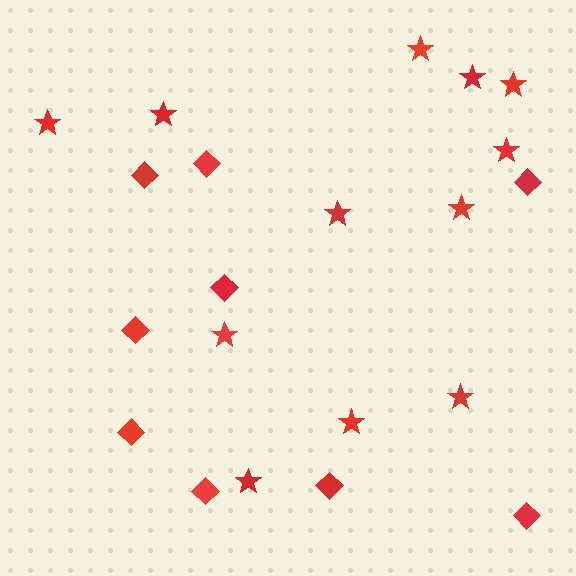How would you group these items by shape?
There are 2 groups: one group of stars (12) and one group of diamonds (9).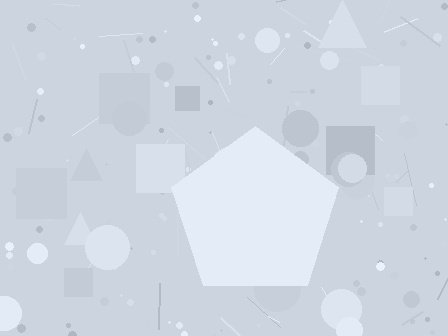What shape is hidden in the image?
A pentagon is hidden in the image.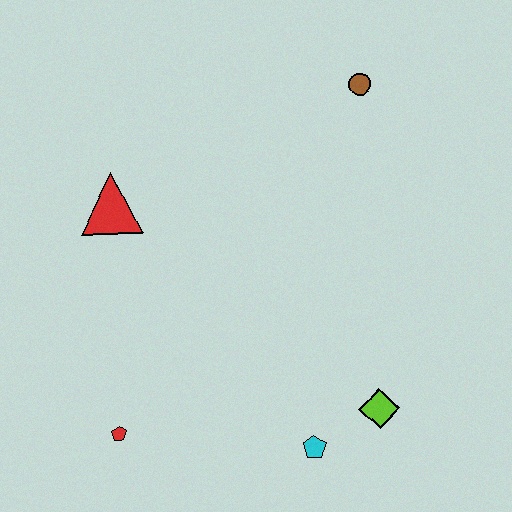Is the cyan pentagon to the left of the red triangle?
No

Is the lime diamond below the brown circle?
Yes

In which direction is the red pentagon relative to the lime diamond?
The red pentagon is to the left of the lime diamond.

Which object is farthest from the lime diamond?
The red triangle is farthest from the lime diamond.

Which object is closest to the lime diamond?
The cyan pentagon is closest to the lime diamond.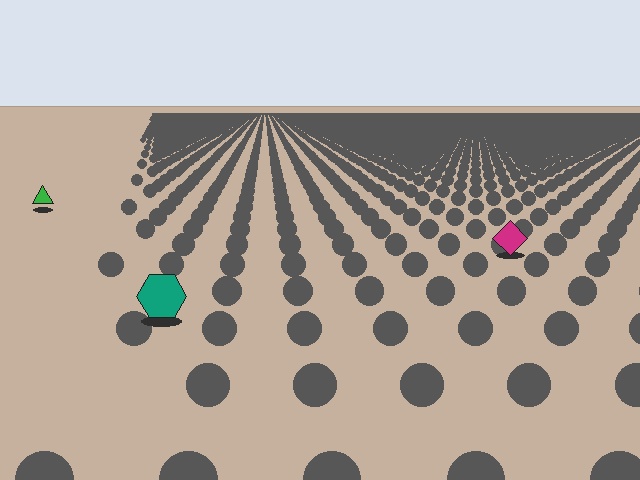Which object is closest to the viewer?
The teal hexagon is closest. The texture marks near it are larger and more spread out.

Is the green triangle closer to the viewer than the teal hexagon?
No. The teal hexagon is closer — you can tell from the texture gradient: the ground texture is coarser near it.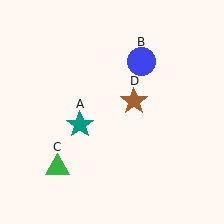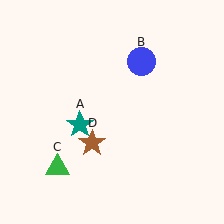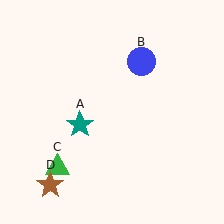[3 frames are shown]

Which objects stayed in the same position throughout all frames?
Teal star (object A) and blue circle (object B) and green triangle (object C) remained stationary.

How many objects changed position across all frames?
1 object changed position: brown star (object D).